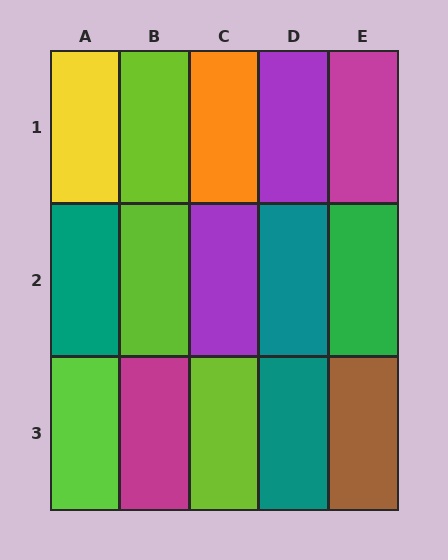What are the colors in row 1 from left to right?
Yellow, lime, orange, purple, magenta.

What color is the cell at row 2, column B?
Lime.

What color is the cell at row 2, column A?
Teal.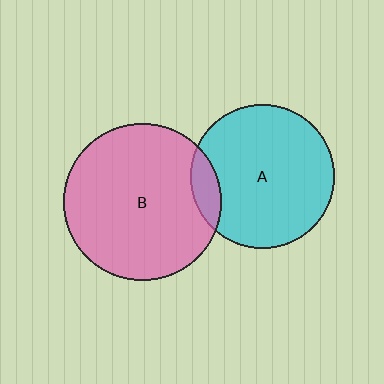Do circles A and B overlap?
Yes.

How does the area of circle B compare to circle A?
Approximately 1.2 times.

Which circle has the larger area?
Circle B (pink).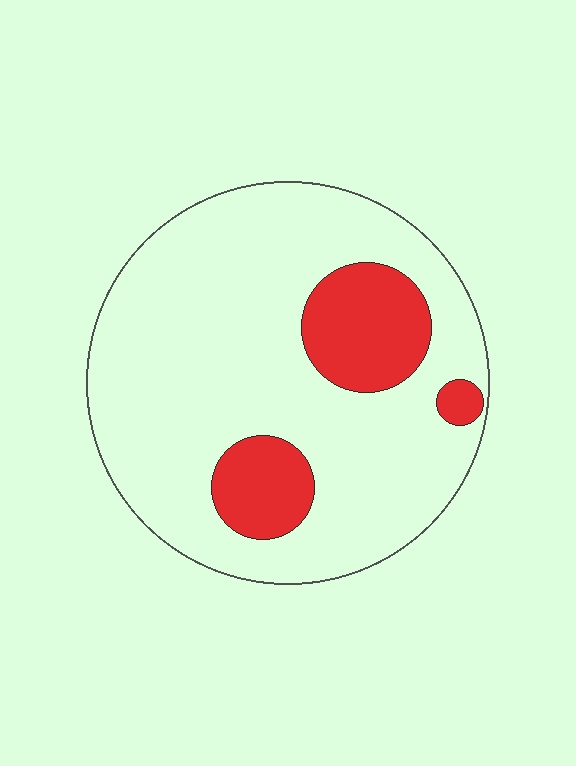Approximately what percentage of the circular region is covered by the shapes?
Approximately 20%.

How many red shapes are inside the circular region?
3.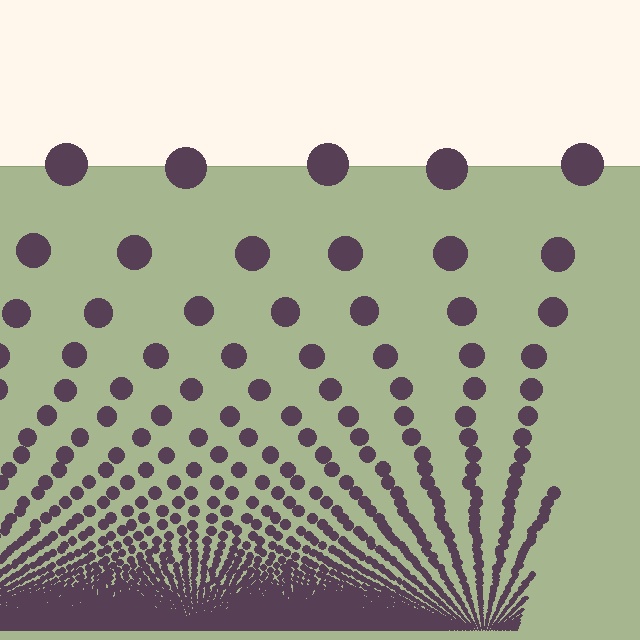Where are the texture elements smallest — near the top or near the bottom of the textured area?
Near the bottom.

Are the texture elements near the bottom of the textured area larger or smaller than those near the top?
Smaller. The gradient is inverted — elements near the bottom are smaller and denser.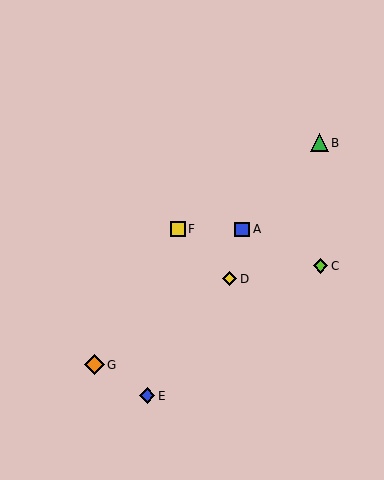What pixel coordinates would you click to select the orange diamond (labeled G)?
Click at (94, 365) to select the orange diamond G.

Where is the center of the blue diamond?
The center of the blue diamond is at (147, 396).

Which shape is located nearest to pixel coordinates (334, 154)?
The green triangle (labeled B) at (319, 143) is nearest to that location.